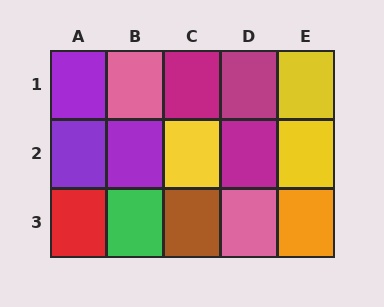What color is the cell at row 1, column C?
Magenta.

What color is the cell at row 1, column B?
Pink.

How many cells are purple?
3 cells are purple.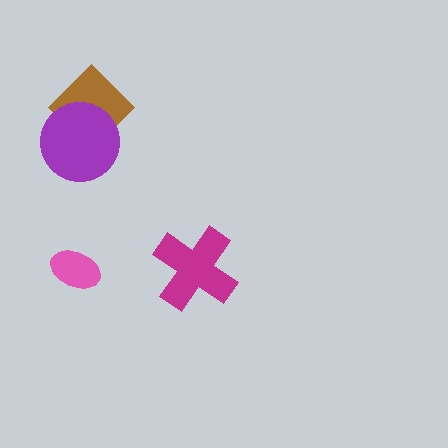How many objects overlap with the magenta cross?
0 objects overlap with the magenta cross.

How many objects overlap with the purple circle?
1 object overlaps with the purple circle.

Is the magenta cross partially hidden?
No, no other shape covers it.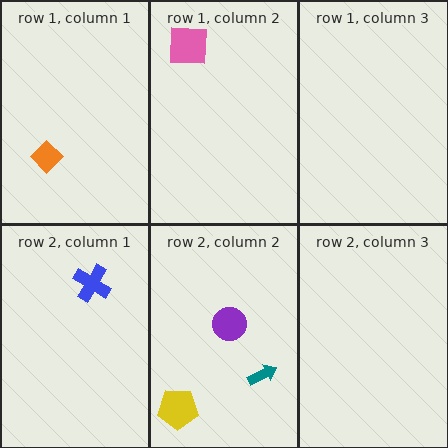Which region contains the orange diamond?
The row 1, column 1 region.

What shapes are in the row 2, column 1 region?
The blue cross.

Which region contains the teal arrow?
The row 2, column 2 region.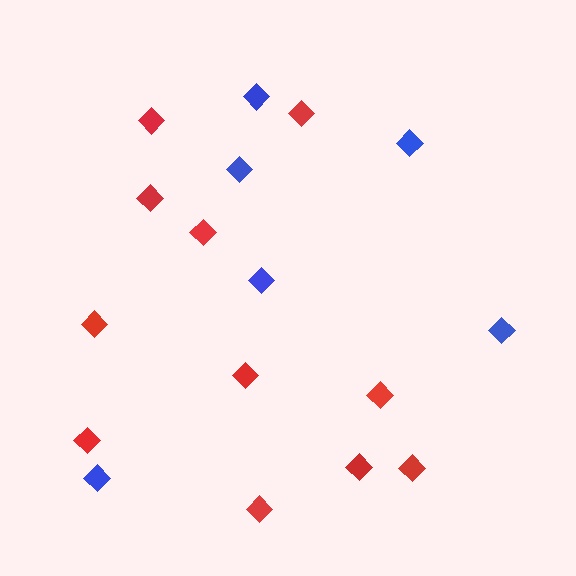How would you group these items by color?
There are 2 groups: one group of blue diamonds (6) and one group of red diamonds (11).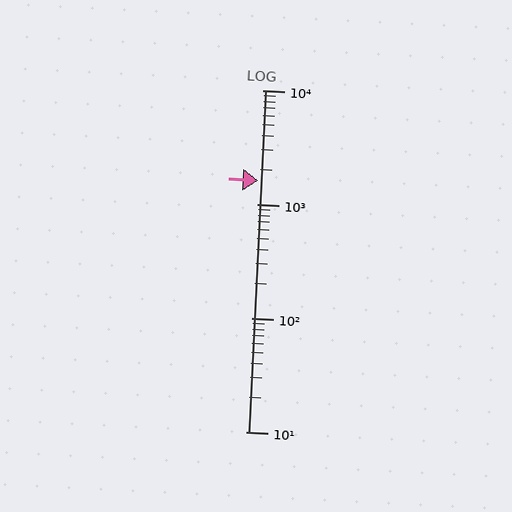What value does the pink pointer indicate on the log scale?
The pointer indicates approximately 1600.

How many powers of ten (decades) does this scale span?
The scale spans 3 decades, from 10 to 10000.